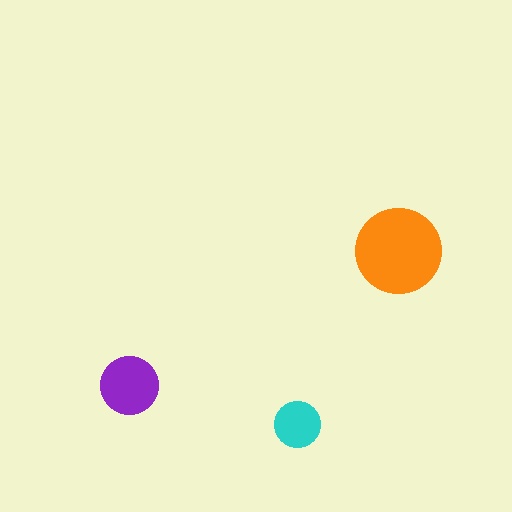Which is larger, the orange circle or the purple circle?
The orange one.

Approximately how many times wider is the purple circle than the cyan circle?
About 1.5 times wider.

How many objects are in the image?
There are 3 objects in the image.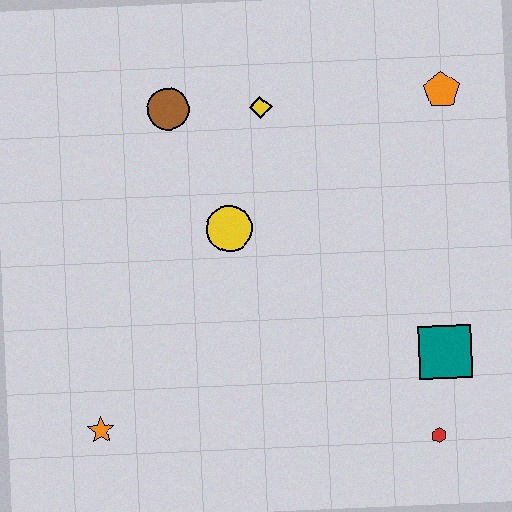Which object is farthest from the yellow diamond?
The red hexagon is farthest from the yellow diamond.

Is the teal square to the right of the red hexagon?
Yes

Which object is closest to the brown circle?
The yellow diamond is closest to the brown circle.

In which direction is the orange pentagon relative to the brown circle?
The orange pentagon is to the right of the brown circle.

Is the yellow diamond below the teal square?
No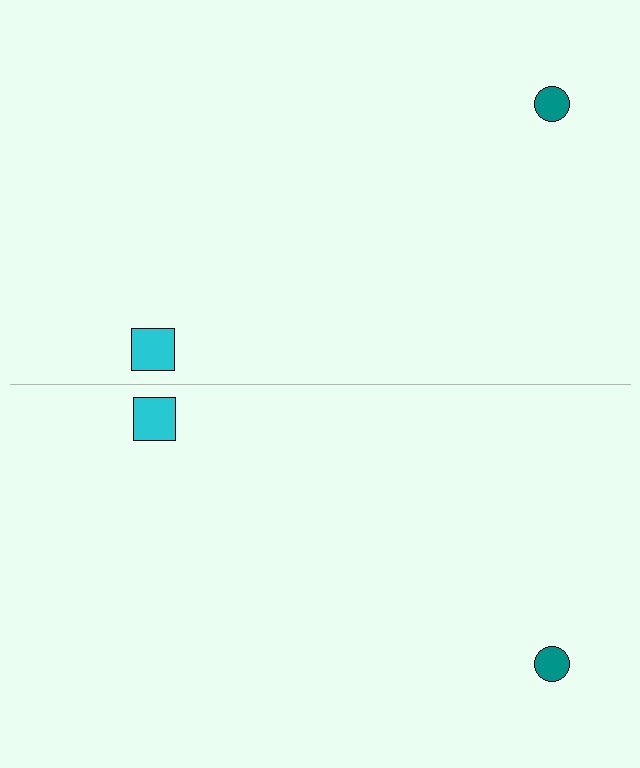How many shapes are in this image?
There are 4 shapes in this image.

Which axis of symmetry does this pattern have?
The pattern has a horizontal axis of symmetry running through the center of the image.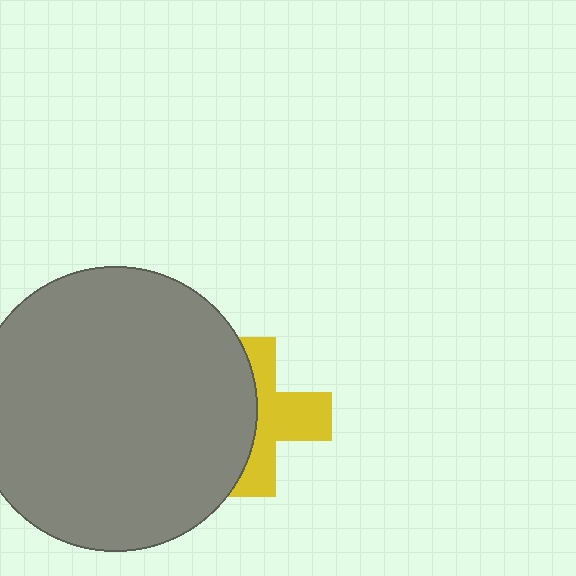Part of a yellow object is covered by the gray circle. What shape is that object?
It is a cross.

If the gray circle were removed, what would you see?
You would see the complete yellow cross.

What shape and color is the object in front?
The object in front is a gray circle.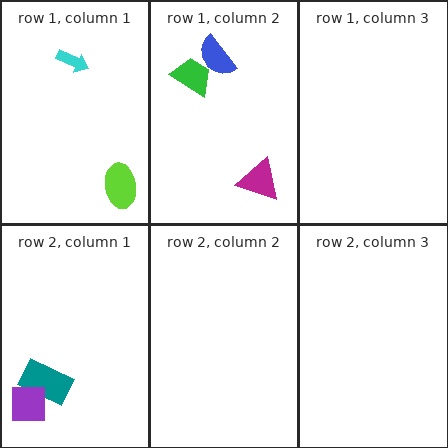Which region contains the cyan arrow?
The row 1, column 1 region.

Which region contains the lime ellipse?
The row 1, column 1 region.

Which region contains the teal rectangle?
The row 2, column 1 region.